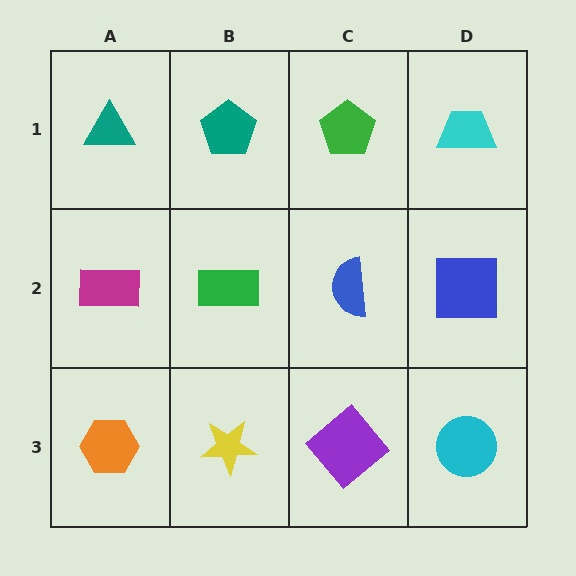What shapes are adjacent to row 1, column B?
A green rectangle (row 2, column B), a teal triangle (row 1, column A), a green pentagon (row 1, column C).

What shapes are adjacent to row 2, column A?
A teal triangle (row 1, column A), an orange hexagon (row 3, column A), a green rectangle (row 2, column B).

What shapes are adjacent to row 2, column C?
A green pentagon (row 1, column C), a purple diamond (row 3, column C), a green rectangle (row 2, column B), a blue square (row 2, column D).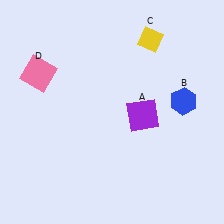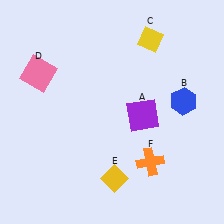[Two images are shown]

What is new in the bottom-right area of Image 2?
A yellow diamond (E) was added in the bottom-right area of Image 2.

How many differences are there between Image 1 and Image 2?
There are 2 differences between the two images.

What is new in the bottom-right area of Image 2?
An orange cross (F) was added in the bottom-right area of Image 2.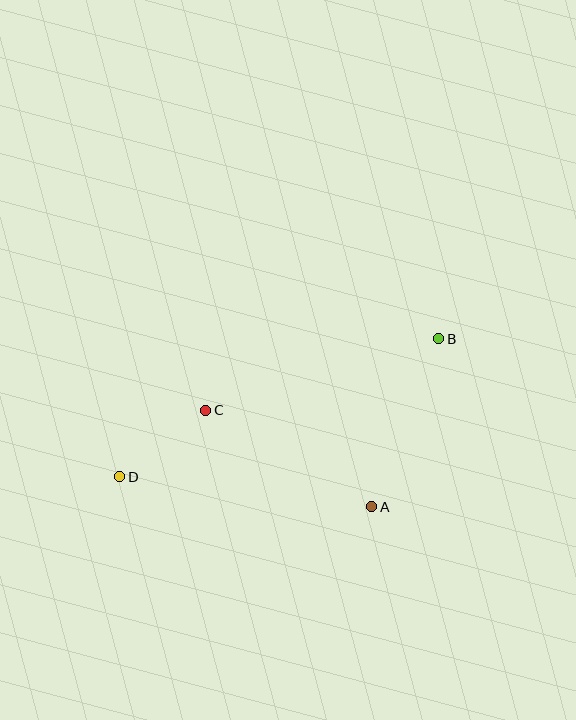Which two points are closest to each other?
Points C and D are closest to each other.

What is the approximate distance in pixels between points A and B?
The distance between A and B is approximately 181 pixels.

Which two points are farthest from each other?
Points B and D are farthest from each other.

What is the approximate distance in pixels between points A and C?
The distance between A and C is approximately 192 pixels.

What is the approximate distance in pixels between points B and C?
The distance between B and C is approximately 244 pixels.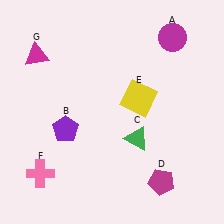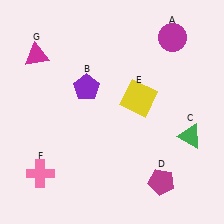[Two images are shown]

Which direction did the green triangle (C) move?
The green triangle (C) moved right.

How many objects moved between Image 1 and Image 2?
2 objects moved between the two images.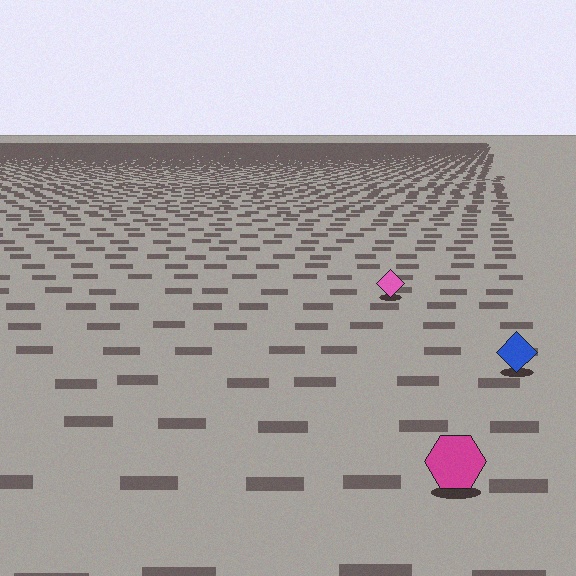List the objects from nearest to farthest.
From nearest to farthest: the magenta hexagon, the blue diamond, the pink diamond.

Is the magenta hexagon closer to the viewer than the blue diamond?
Yes. The magenta hexagon is closer — you can tell from the texture gradient: the ground texture is coarser near it.